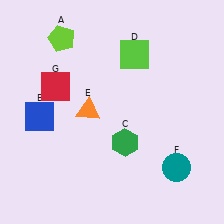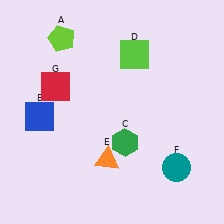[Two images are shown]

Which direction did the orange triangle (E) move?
The orange triangle (E) moved down.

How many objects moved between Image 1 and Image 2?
1 object moved between the two images.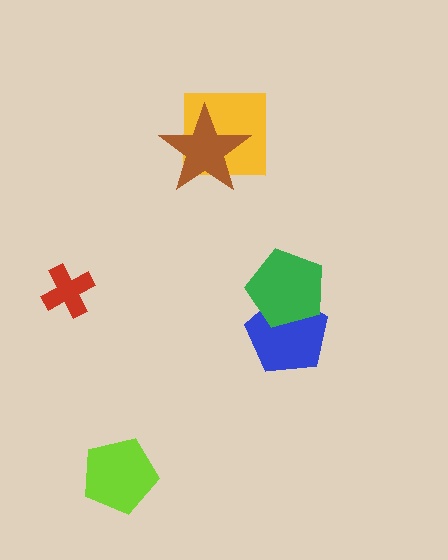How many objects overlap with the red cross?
0 objects overlap with the red cross.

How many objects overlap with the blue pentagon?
1 object overlaps with the blue pentagon.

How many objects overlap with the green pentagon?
1 object overlaps with the green pentagon.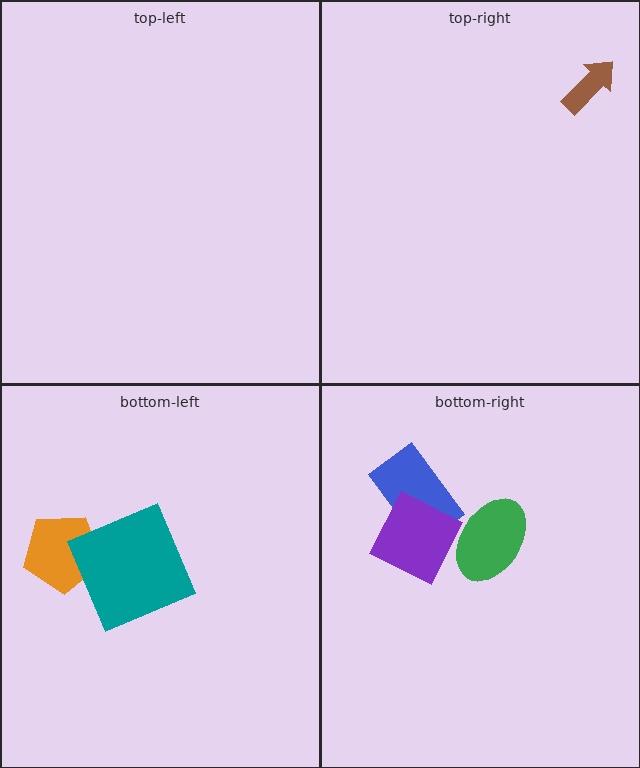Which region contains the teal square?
The bottom-left region.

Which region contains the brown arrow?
The top-right region.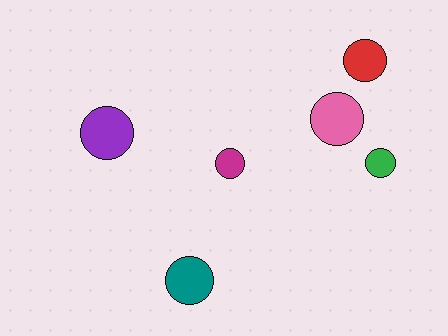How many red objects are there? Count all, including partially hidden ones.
There is 1 red object.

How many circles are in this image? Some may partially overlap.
There are 6 circles.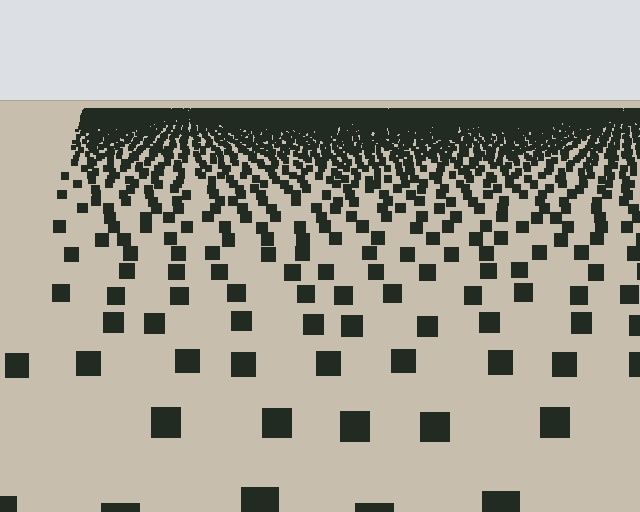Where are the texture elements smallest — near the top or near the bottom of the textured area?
Near the top.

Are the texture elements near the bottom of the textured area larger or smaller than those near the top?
Larger. Near the bottom, elements are closer to the viewer and appear at a bigger on-screen size.